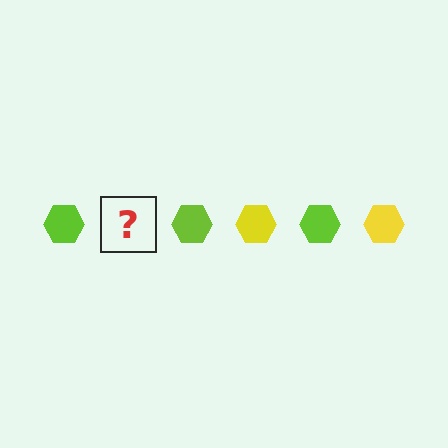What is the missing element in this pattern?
The missing element is a yellow hexagon.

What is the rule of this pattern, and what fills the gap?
The rule is that the pattern cycles through lime, yellow hexagons. The gap should be filled with a yellow hexagon.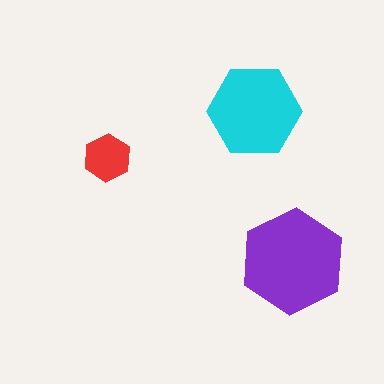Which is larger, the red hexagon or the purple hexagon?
The purple one.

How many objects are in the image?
There are 3 objects in the image.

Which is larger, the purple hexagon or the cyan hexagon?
The purple one.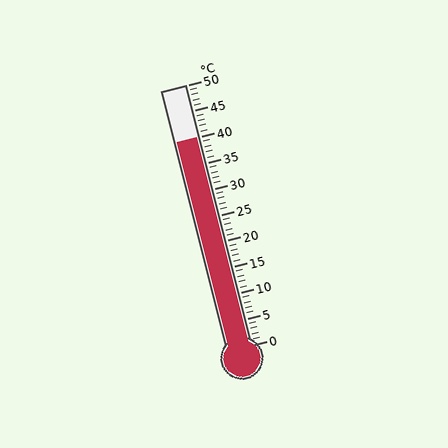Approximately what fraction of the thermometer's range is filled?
The thermometer is filled to approximately 80% of its range.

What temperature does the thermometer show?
The thermometer shows approximately 40°C.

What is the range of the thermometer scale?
The thermometer scale ranges from 0°C to 50°C.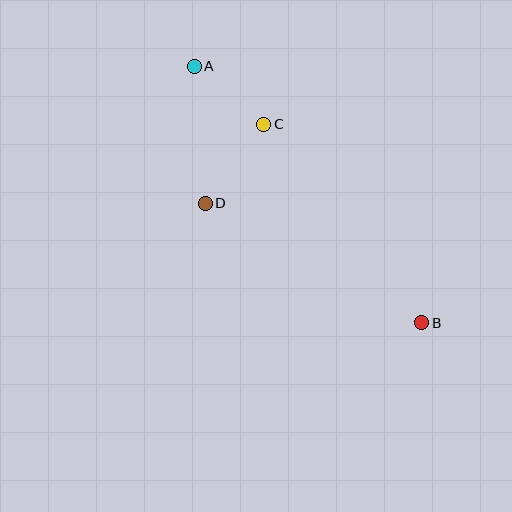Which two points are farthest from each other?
Points A and B are farthest from each other.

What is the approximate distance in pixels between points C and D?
The distance between C and D is approximately 98 pixels.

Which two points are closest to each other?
Points A and C are closest to each other.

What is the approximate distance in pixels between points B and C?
The distance between B and C is approximately 254 pixels.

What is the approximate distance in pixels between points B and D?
The distance between B and D is approximately 247 pixels.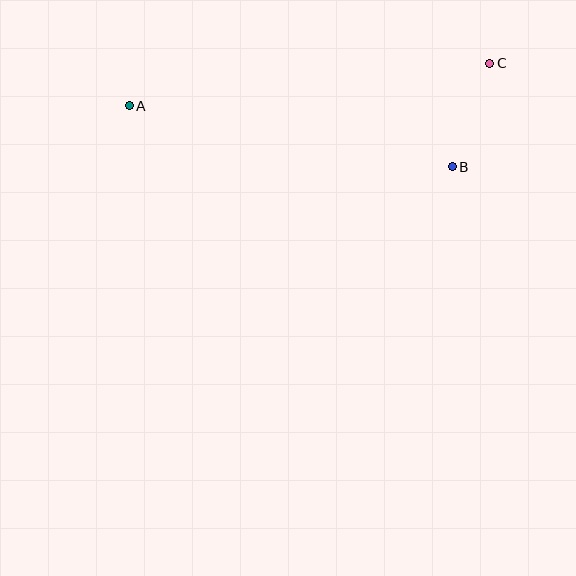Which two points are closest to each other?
Points B and C are closest to each other.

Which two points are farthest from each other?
Points A and C are farthest from each other.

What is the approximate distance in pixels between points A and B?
The distance between A and B is approximately 329 pixels.